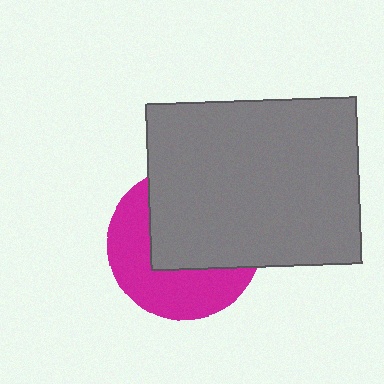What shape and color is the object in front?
The object in front is a gray rectangle.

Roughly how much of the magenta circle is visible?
About half of it is visible (roughly 46%).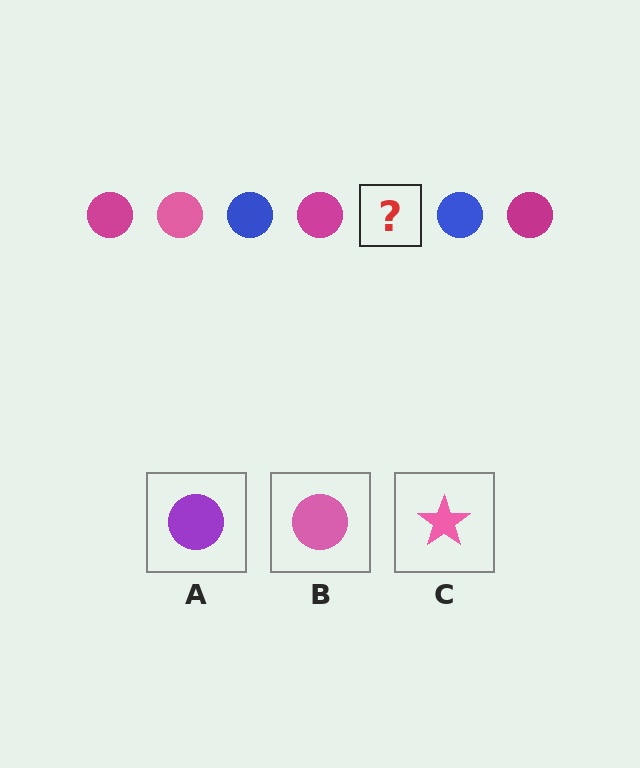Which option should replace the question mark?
Option B.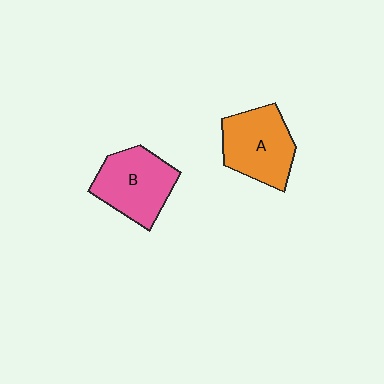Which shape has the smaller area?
Shape A (orange).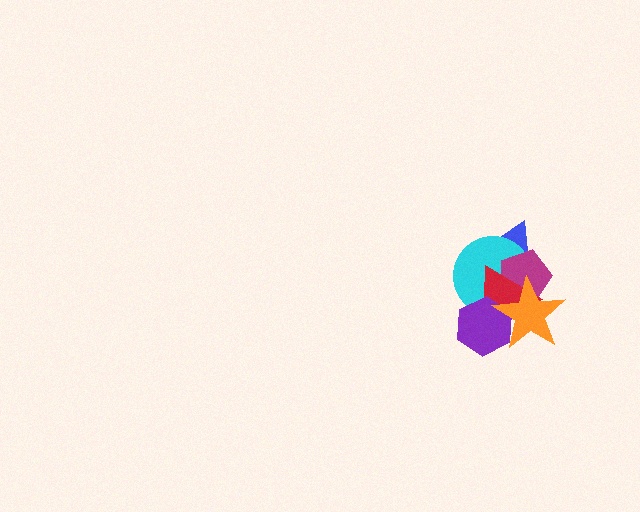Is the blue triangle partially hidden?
Yes, it is partially covered by another shape.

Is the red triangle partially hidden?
Yes, it is partially covered by another shape.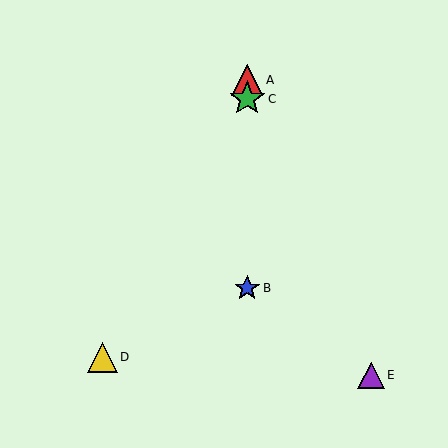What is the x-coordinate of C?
Object C is at x≈247.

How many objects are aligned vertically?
3 objects (A, B, C) are aligned vertically.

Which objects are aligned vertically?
Objects A, B, C are aligned vertically.